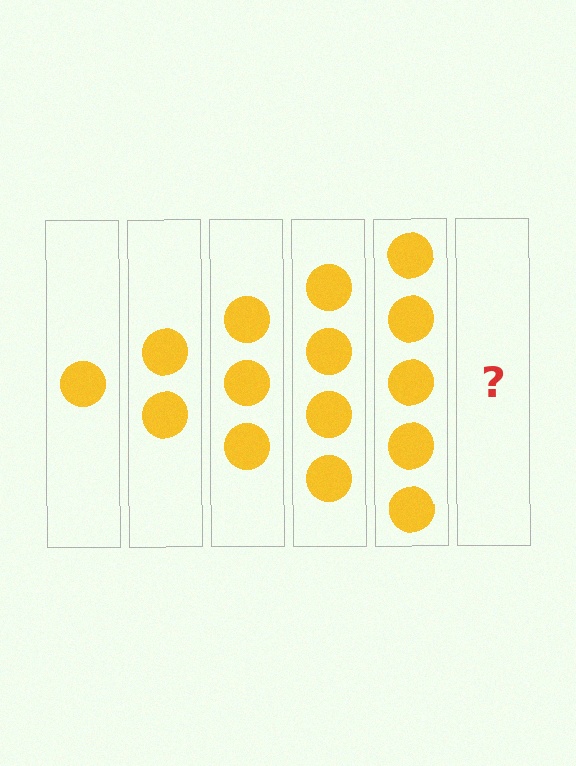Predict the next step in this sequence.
The next step is 6 circles.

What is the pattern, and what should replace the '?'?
The pattern is that each step adds one more circle. The '?' should be 6 circles.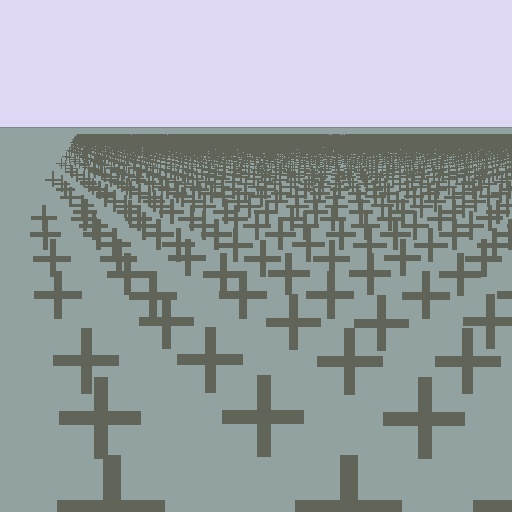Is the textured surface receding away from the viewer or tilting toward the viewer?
The surface is receding away from the viewer. Texture elements get smaller and denser toward the top.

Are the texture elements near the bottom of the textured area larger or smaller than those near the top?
Larger. Near the bottom, elements are closer to the viewer and appear at a bigger on-screen size.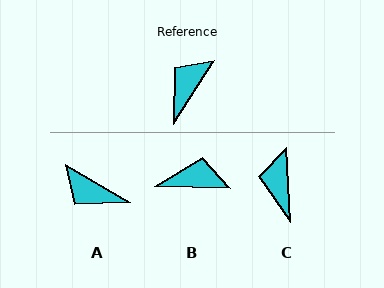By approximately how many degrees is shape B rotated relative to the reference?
Approximately 58 degrees clockwise.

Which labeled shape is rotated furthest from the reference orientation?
A, about 93 degrees away.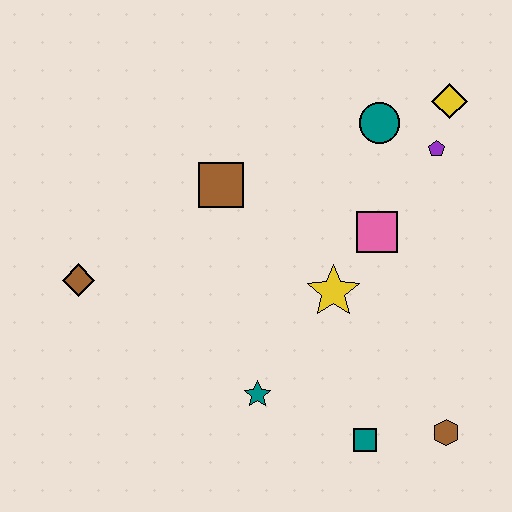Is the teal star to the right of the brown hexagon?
No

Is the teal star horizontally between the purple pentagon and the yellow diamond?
No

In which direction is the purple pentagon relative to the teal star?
The purple pentagon is above the teal star.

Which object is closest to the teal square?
The brown hexagon is closest to the teal square.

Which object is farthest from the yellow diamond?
The brown diamond is farthest from the yellow diamond.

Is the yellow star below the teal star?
No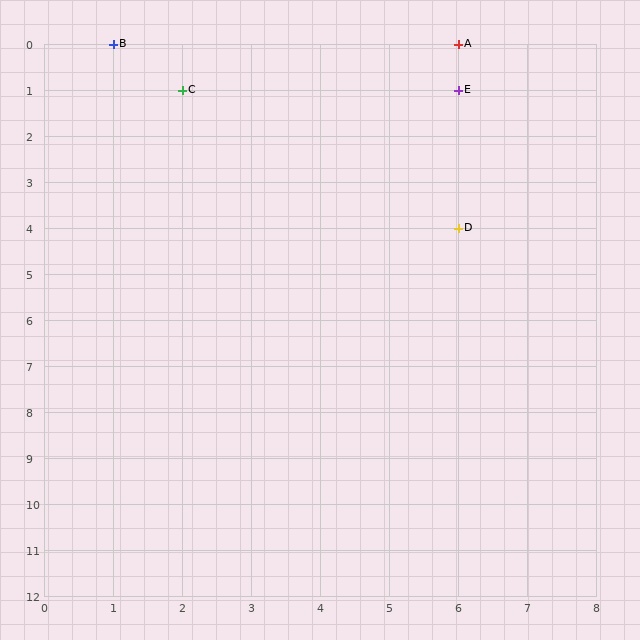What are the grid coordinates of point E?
Point E is at grid coordinates (6, 1).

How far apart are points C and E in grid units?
Points C and E are 4 columns apart.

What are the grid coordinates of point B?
Point B is at grid coordinates (1, 0).